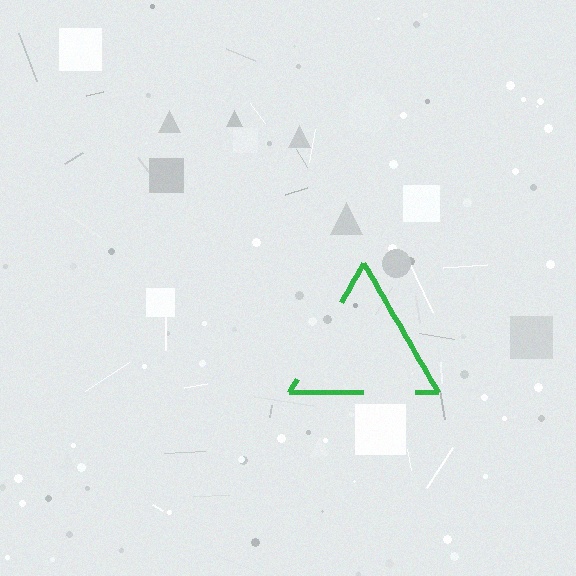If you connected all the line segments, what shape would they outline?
They would outline a triangle.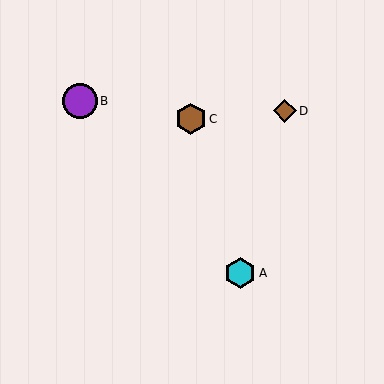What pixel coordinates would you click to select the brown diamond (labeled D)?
Click at (285, 111) to select the brown diamond D.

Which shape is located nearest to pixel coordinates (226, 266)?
The cyan hexagon (labeled A) at (240, 273) is nearest to that location.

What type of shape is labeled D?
Shape D is a brown diamond.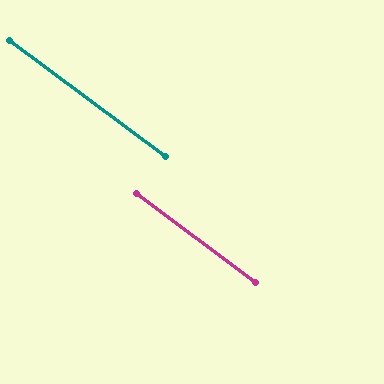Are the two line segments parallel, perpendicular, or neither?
Parallel — their directions differ by only 0.1°.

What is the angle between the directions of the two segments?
Approximately 0 degrees.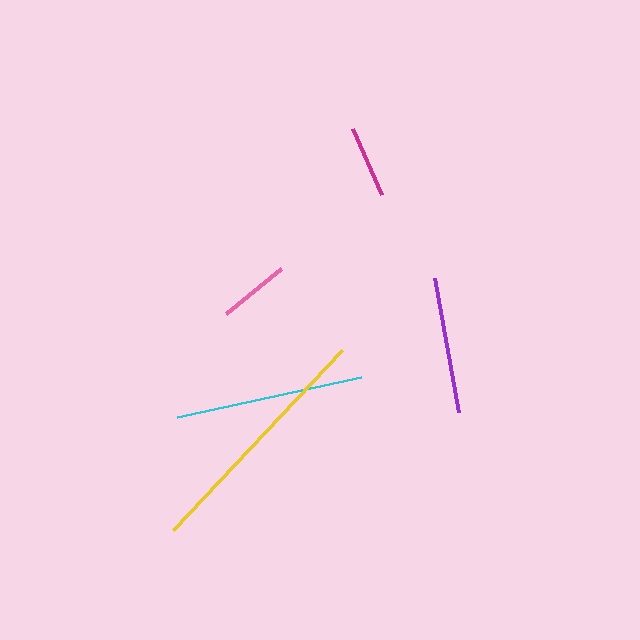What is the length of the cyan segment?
The cyan segment is approximately 188 pixels long.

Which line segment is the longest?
The yellow line is the longest at approximately 247 pixels.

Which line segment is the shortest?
The pink line is the shortest at approximately 71 pixels.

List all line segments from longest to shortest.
From longest to shortest: yellow, cyan, purple, magenta, pink.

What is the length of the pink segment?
The pink segment is approximately 71 pixels long.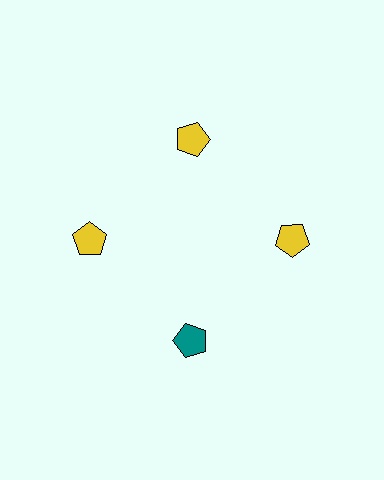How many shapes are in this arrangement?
There are 4 shapes arranged in a ring pattern.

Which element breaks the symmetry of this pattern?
The teal pentagon at roughly the 6 o'clock position breaks the symmetry. All other shapes are yellow pentagons.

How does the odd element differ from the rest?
It has a different color: teal instead of yellow.